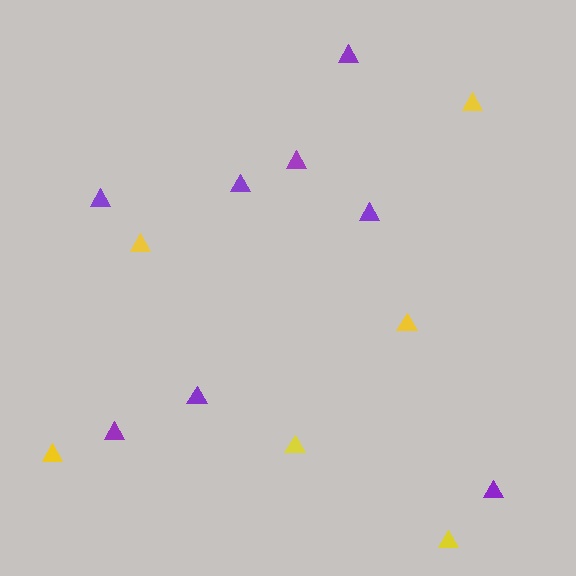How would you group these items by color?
There are 2 groups: one group of yellow triangles (6) and one group of purple triangles (8).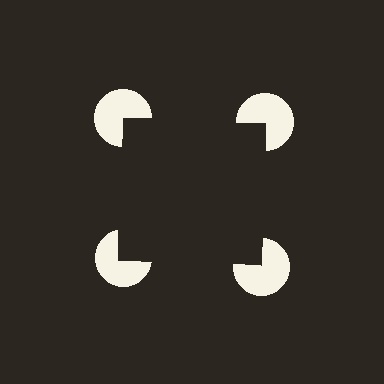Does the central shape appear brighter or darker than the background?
It typically appears slightly darker than the background, even though no actual brightness change is drawn.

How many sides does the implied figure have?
4 sides.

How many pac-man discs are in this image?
There are 4 — one at each vertex of the illusory square.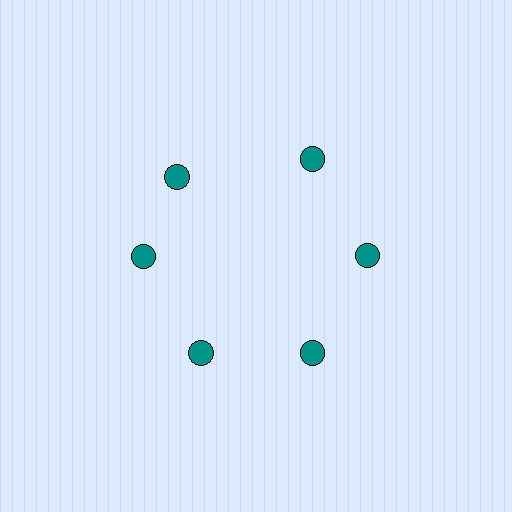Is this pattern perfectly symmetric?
No. The 6 teal circles are arranged in a ring, but one element near the 11 o'clock position is rotated out of alignment along the ring, breaking the 6-fold rotational symmetry.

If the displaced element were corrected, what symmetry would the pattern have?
It would have 6-fold rotational symmetry — the pattern would map onto itself every 60 degrees.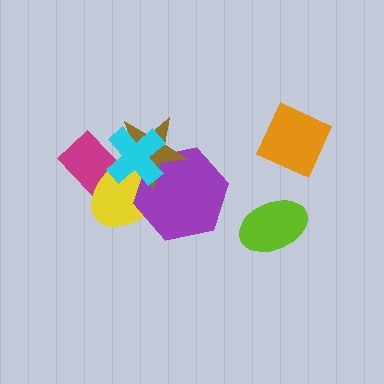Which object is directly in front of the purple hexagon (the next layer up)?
The brown star is directly in front of the purple hexagon.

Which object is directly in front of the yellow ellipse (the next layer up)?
The purple hexagon is directly in front of the yellow ellipse.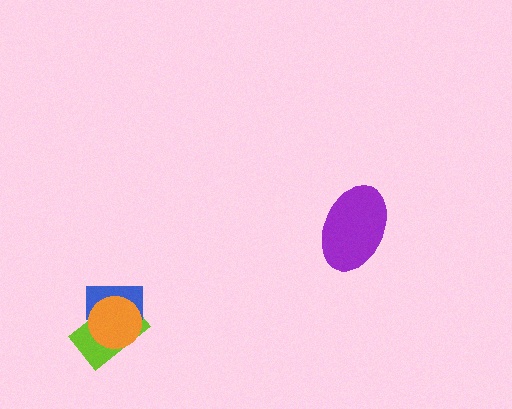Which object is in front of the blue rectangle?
The orange circle is in front of the blue rectangle.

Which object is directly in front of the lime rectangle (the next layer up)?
The blue rectangle is directly in front of the lime rectangle.